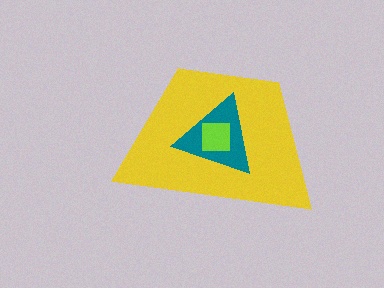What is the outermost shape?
The yellow trapezoid.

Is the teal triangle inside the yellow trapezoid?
Yes.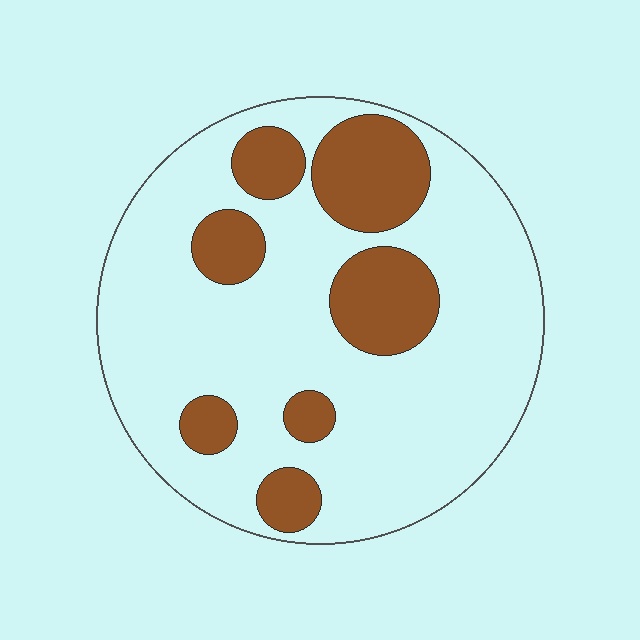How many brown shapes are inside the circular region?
7.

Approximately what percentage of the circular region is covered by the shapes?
Approximately 25%.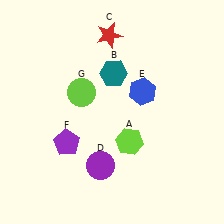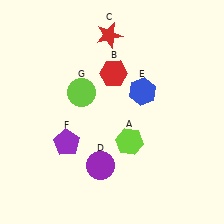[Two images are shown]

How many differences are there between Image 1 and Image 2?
There is 1 difference between the two images.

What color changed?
The hexagon (B) changed from teal in Image 1 to red in Image 2.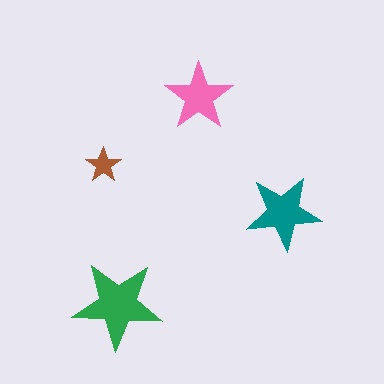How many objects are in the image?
There are 4 objects in the image.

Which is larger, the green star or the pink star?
The green one.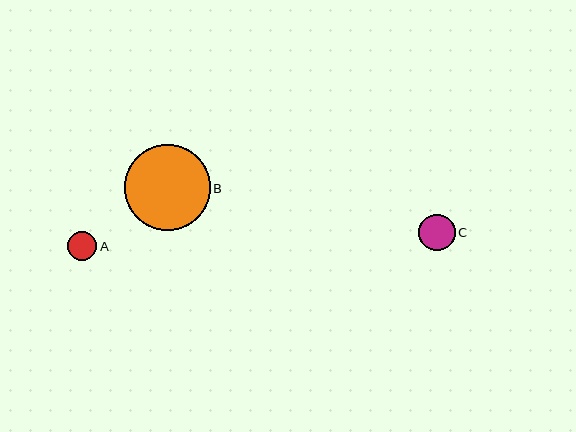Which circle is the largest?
Circle B is the largest with a size of approximately 86 pixels.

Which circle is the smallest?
Circle A is the smallest with a size of approximately 29 pixels.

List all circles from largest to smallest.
From largest to smallest: B, C, A.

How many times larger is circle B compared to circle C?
Circle B is approximately 2.3 times the size of circle C.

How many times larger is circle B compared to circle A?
Circle B is approximately 3.0 times the size of circle A.